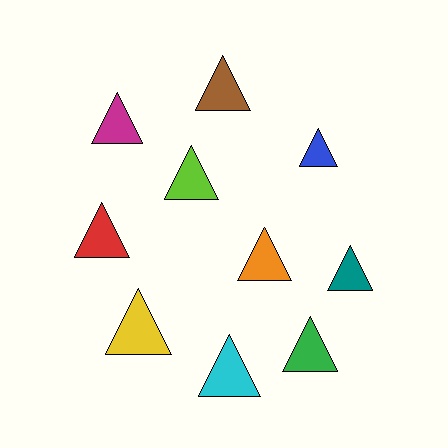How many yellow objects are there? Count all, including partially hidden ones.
There is 1 yellow object.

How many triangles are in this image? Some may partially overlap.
There are 10 triangles.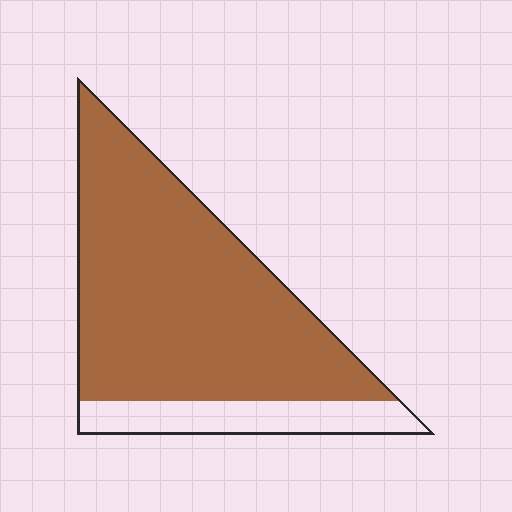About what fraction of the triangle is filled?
About five sixths (5/6).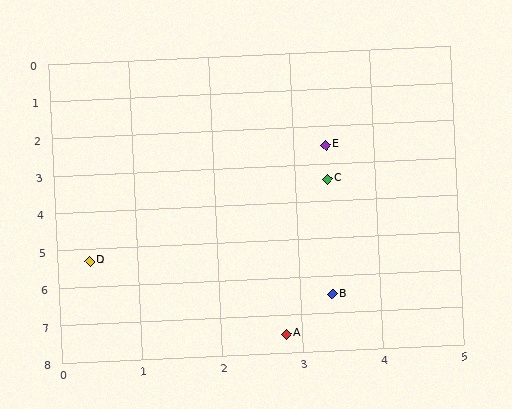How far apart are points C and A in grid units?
Points C and A are about 4.1 grid units apart.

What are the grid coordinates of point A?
Point A is at approximately (2.8, 7.5).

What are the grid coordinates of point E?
Point E is at approximately (3.4, 2.5).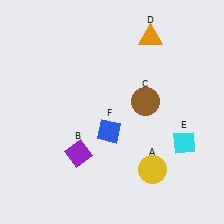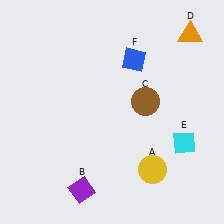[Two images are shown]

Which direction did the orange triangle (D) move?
The orange triangle (D) moved right.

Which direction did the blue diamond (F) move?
The blue diamond (F) moved up.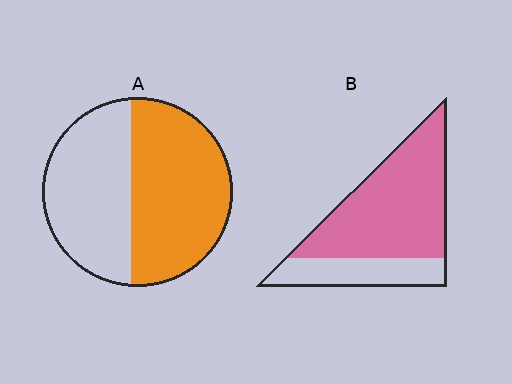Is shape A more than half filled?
Yes.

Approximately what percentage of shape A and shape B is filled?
A is approximately 55% and B is approximately 70%.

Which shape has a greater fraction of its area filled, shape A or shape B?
Shape B.